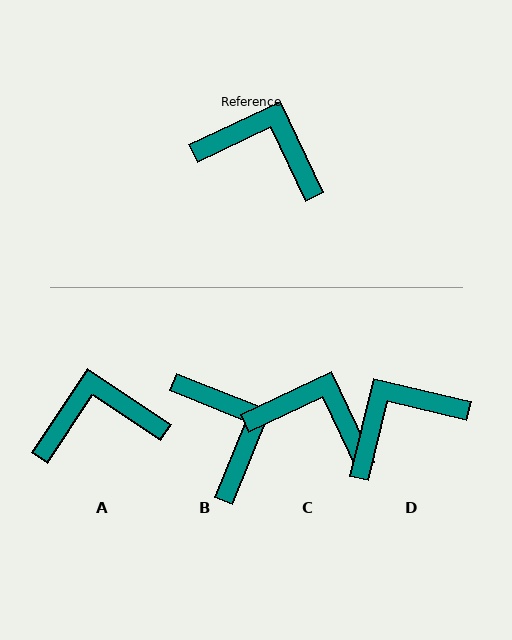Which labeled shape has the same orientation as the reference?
C.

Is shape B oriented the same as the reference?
No, it is off by about 47 degrees.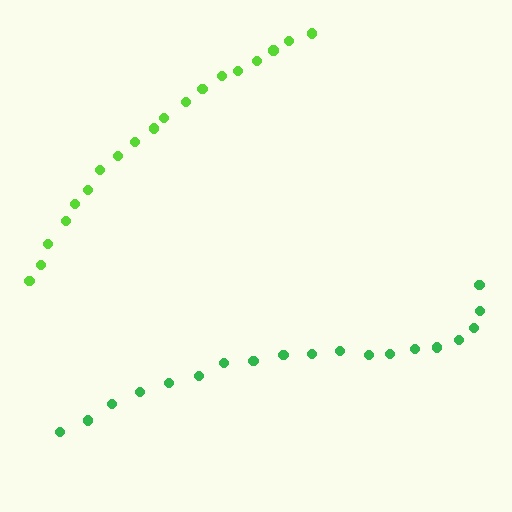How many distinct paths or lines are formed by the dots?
There are 2 distinct paths.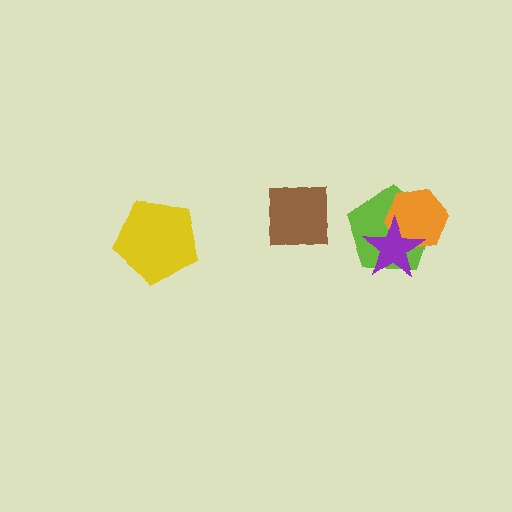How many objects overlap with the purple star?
2 objects overlap with the purple star.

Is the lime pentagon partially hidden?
Yes, it is partially covered by another shape.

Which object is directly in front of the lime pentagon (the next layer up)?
The orange hexagon is directly in front of the lime pentagon.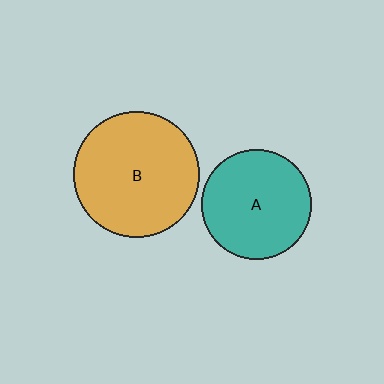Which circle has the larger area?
Circle B (orange).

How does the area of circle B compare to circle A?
Approximately 1.3 times.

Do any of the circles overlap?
No, none of the circles overlap.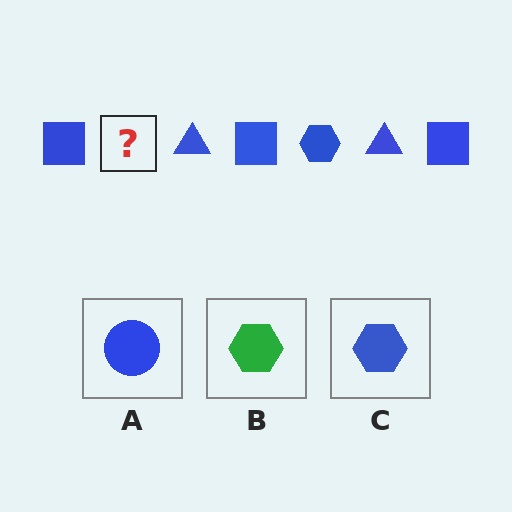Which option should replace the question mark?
Option C.